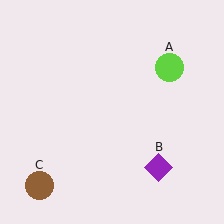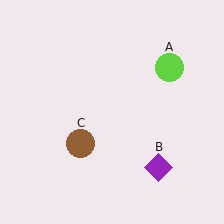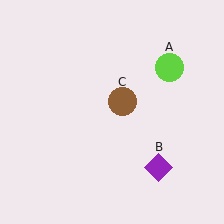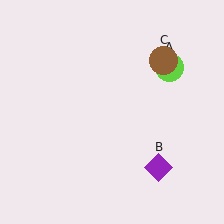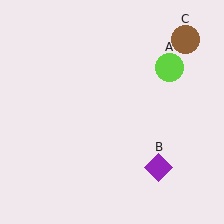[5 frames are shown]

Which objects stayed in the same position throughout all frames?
Lime circle (object A) and purple diamond (object B) remained stationary.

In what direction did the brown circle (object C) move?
The brown circle (object C) moved up and to the right.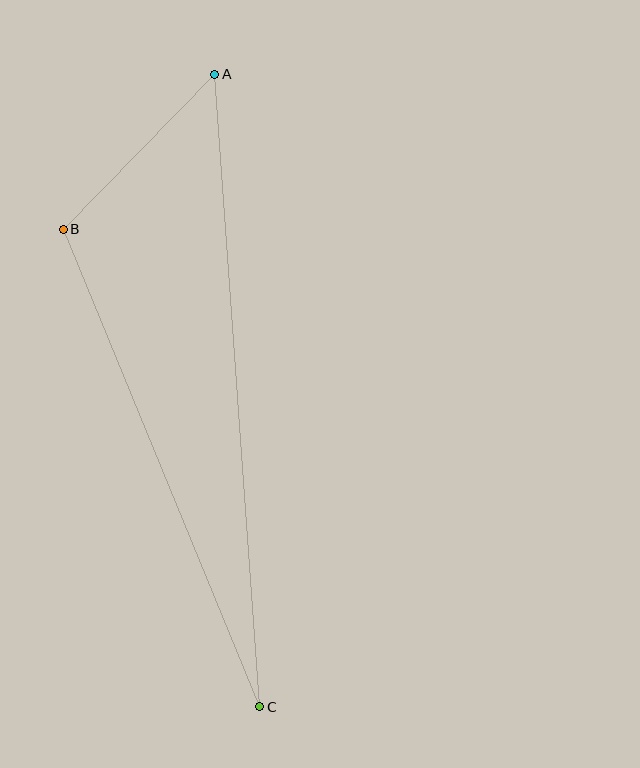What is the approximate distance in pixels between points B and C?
The distance between B and C is approximately 516 pixels.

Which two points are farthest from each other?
Points A and C are farthest from each other.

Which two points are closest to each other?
Points A and B are closest to each other.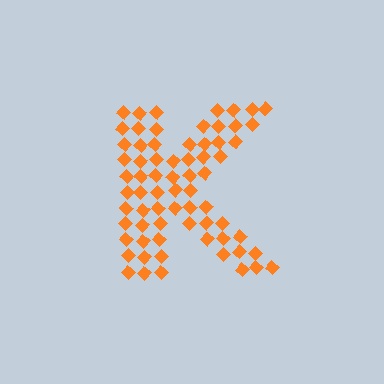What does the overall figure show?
The overall figure shows the letter K.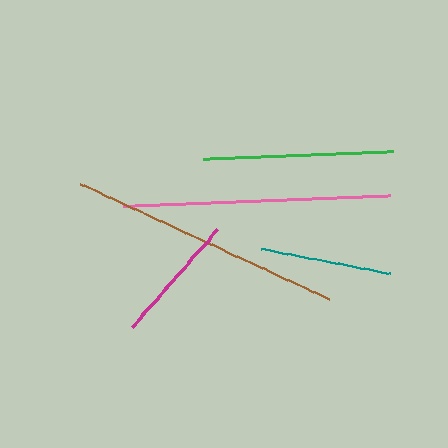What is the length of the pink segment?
The pink segment is approximately 266 pixels long.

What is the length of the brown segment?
The brown segment is approximately 274 pixels long.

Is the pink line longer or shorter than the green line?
The pink line is longer than the green line.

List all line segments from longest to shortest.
From longest to shortest: brown, pink, green, teal, magenta.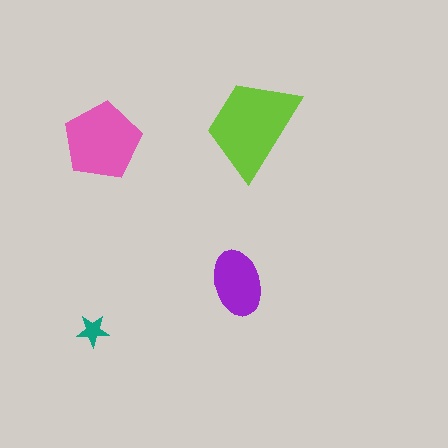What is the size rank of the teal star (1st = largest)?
4th.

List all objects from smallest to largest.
The teal star, the purple ellipse, the pink pentagon, the lime trapezoid.